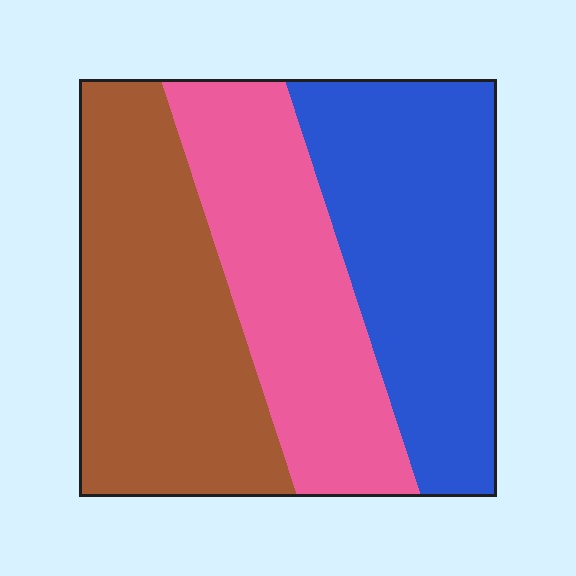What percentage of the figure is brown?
Brown covers around 35% of the figure.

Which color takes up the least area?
Pink, at roughly 30%.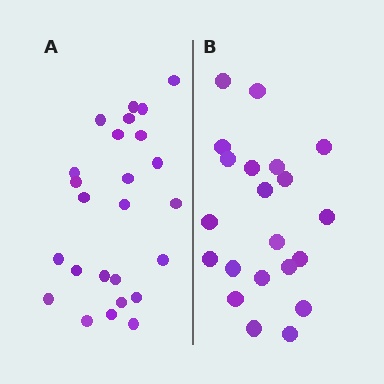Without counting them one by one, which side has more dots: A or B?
Region A (the left region) has more dots.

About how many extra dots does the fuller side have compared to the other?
Region A has about 4 more dots than region B.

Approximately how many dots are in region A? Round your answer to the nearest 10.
About 20 dots. (The exact count is 25, which rounds to 20.)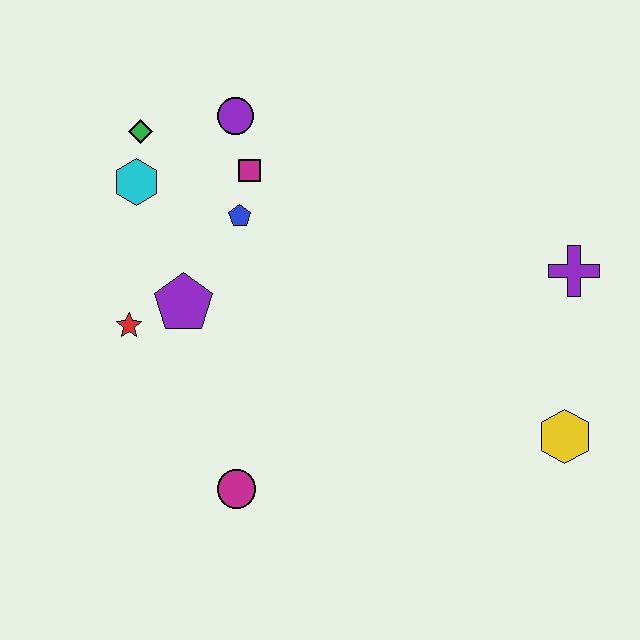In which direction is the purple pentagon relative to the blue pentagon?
The purple pentagon is below the blue pentagon.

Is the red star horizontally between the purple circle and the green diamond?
No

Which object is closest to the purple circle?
The magenta square is closest to the purple circle.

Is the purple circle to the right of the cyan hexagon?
Yes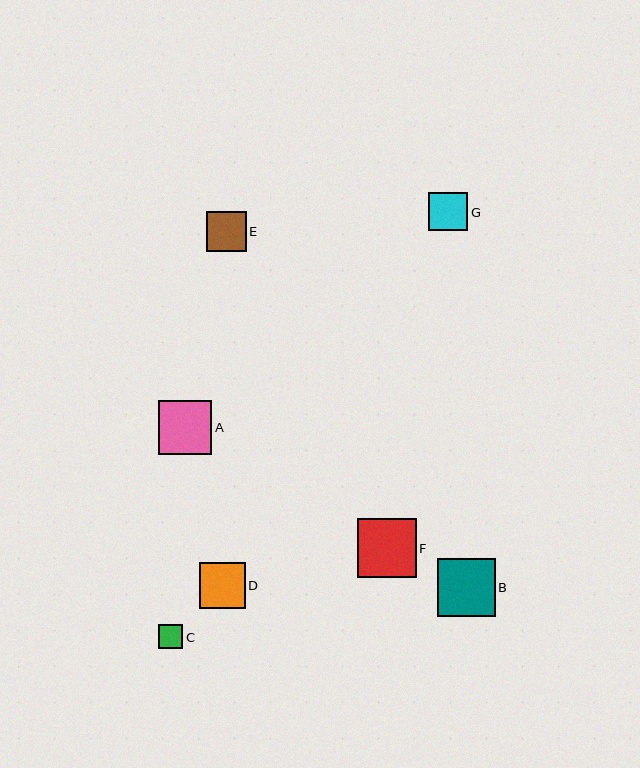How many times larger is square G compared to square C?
Square G is approximately 1.6 times the size of square C.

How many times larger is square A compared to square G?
Square A is approximately 1.4 times the size of square G.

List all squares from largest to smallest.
From largest to smallest: F, B, A, D, E, G, C.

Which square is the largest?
Square F is the largest with a size of approximately 59 pixels.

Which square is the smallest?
Square C is the smallest with a size of approximately 24 pixels.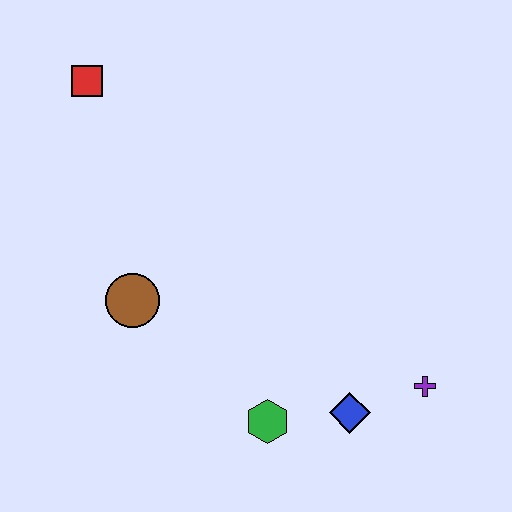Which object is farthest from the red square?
The purple cross is farthest from the red square.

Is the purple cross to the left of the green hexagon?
No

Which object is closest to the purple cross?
The blue diamond is closest to the purple cross.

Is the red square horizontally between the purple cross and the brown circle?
No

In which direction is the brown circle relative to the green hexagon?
The brown circle is to the left of the green hexagon.